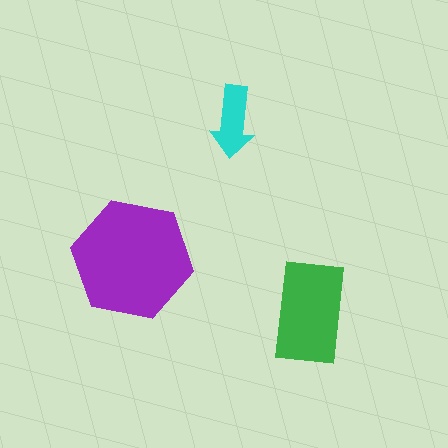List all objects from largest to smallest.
The purple hexagon, the green rectangle, the cyan arrow.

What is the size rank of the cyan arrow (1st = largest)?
3rd.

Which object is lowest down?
The green rectangle is bottommost.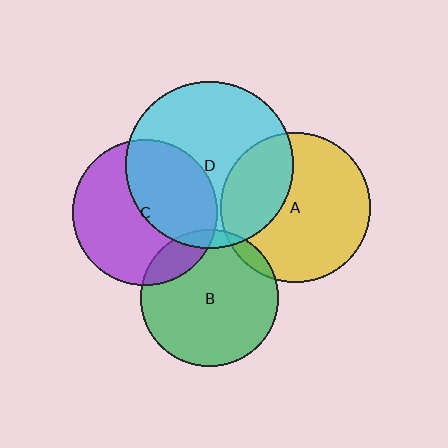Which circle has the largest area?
Circle D (cyan).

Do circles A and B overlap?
Yes.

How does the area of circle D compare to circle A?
Approximately 1.2 times.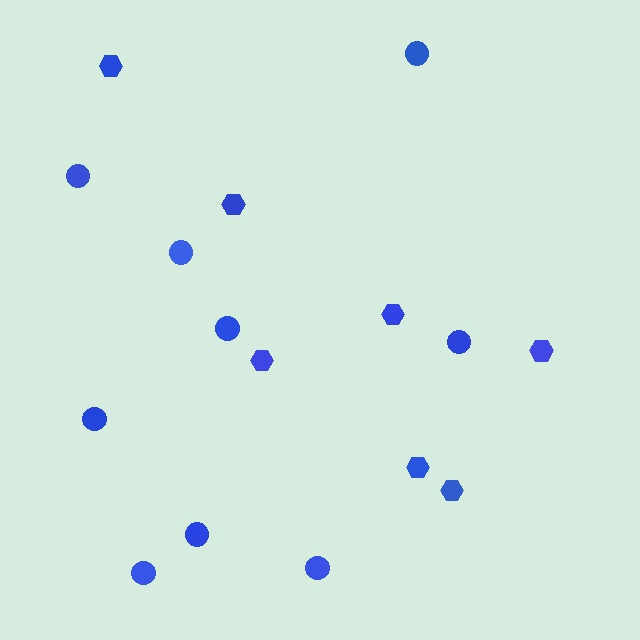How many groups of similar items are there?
There are 2 groups: one group of circles (9) and one group of hexagons (7).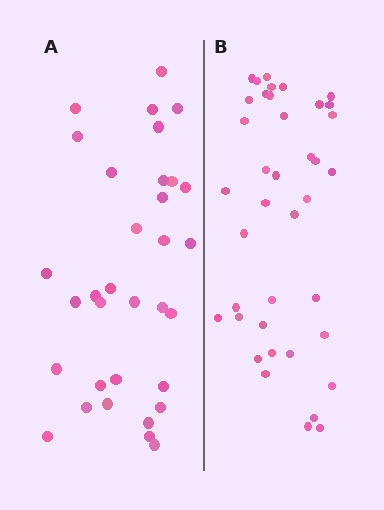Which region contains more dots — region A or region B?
Region B (the right region) has more dots.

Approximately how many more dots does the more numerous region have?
Region B has about 6 more dots than region A.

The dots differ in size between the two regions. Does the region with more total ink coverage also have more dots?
No. Region A has more total ink coverage because its dots are larger, but region B actually contains more individual dots. Total area can be misleading — the number of items is what matters here.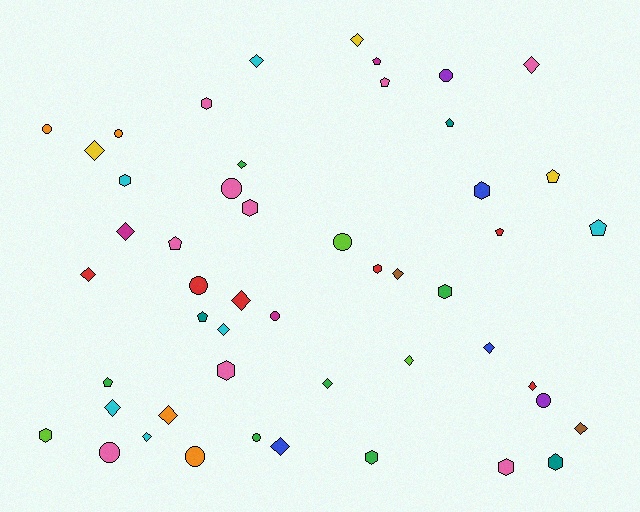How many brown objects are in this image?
There are 2 brown objects.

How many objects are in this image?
There are 50 objects.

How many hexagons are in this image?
There are 11 hexagons.